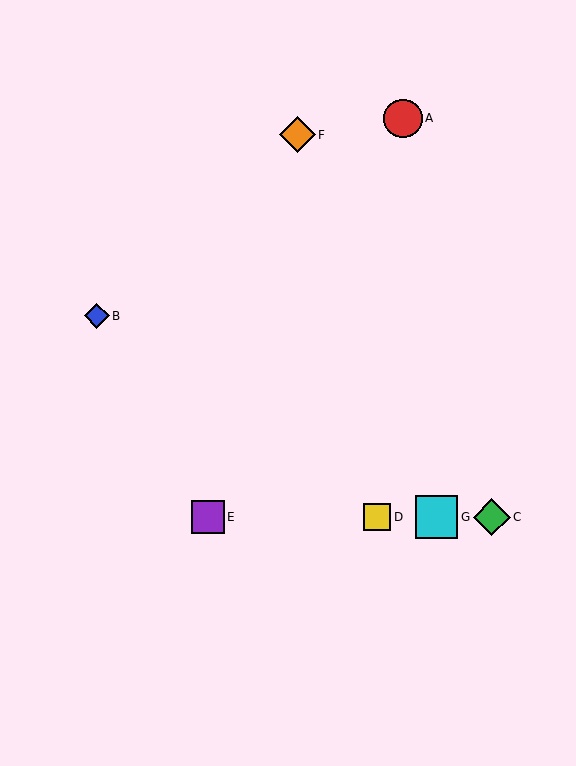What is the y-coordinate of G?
Object G is at y≈517.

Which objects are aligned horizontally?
Objects C, D, E, G are aligned horizontally.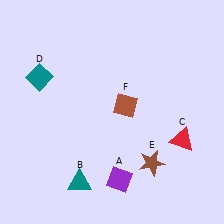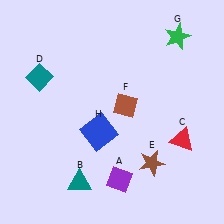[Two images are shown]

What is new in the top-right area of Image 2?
A green star (G) was added in the top-right area of Image 2.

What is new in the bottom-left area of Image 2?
A blue square (H) was added in the bottom-left area of Image 2.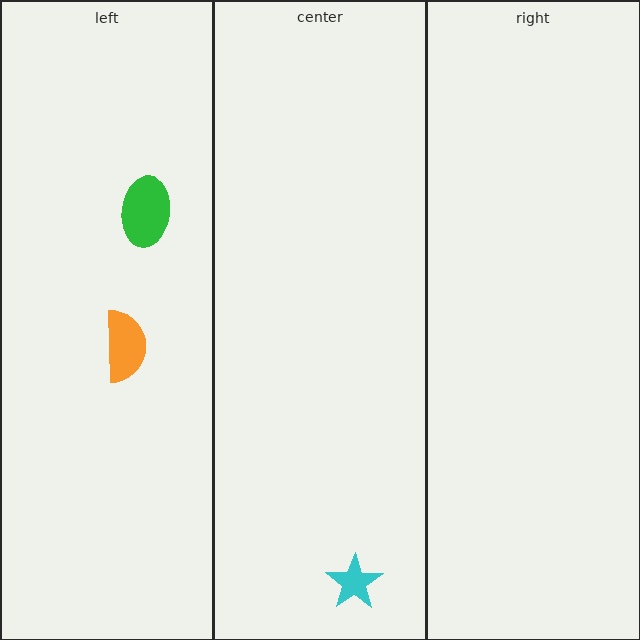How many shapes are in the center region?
1.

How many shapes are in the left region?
2.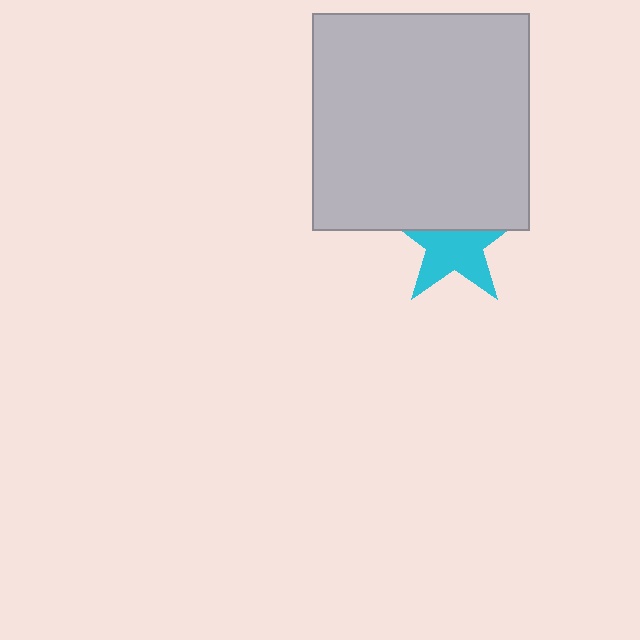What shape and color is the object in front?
The object in front is a light gray square.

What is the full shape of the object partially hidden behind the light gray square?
The partially hidden object is a cyan star.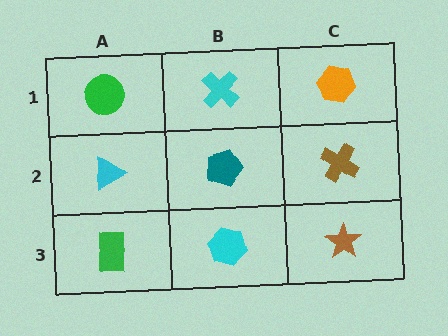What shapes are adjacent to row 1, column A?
A cyan triangle (row 2, column A), a cyan cross (row 1, column B).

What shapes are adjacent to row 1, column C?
A brown cross (row 2, column C), a cyan cross (row 1, column B).